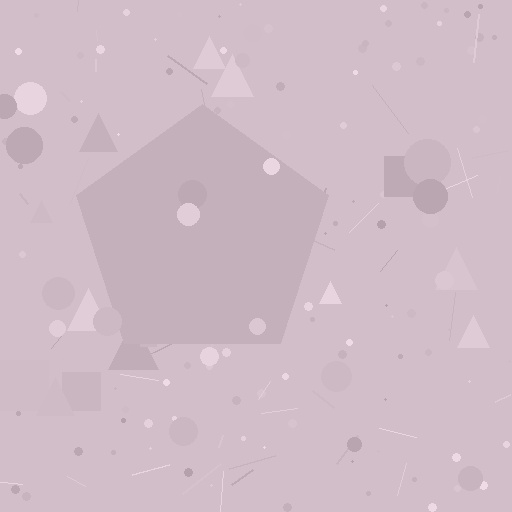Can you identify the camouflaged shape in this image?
The camouflaged shape is a pentagon.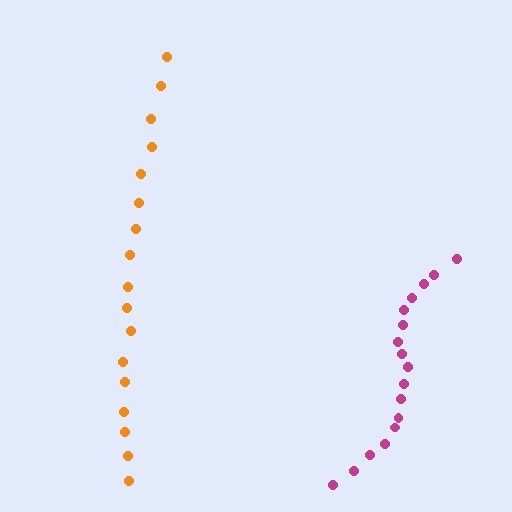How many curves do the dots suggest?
There are 2 distinct paths.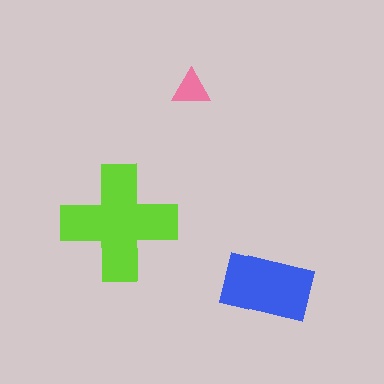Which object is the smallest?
The pink triangle.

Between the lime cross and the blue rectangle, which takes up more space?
The lime cross.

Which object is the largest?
The lime cross.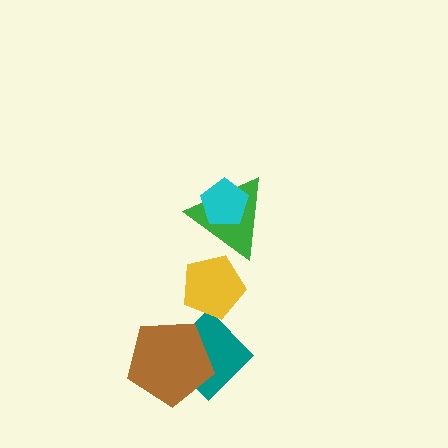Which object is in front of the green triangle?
The cyan pentagon is in front of the green triangle.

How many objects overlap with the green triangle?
2 objects overlap with the green triangle.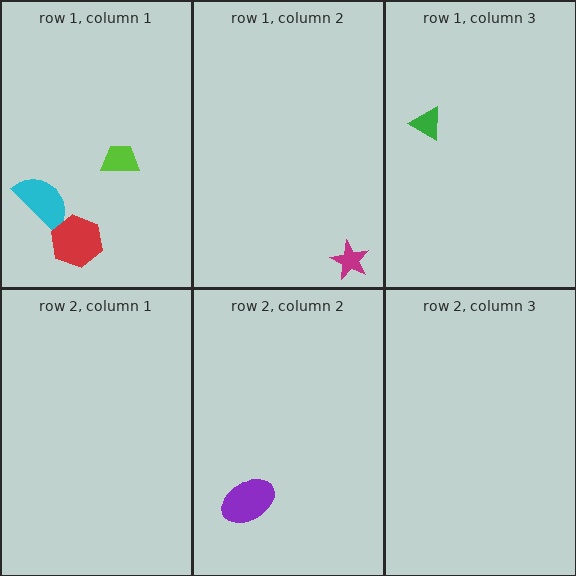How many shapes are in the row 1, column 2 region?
1.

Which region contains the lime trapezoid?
The row 1, column 1 region.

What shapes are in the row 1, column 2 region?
The magenta star.